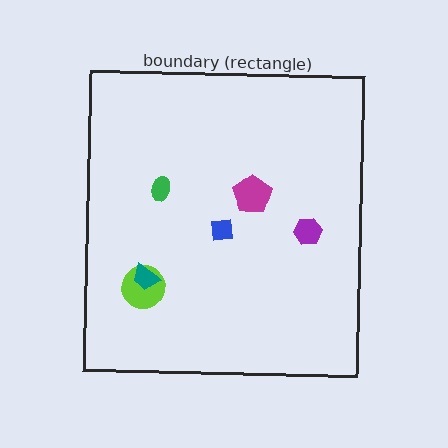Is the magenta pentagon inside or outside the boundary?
Inside.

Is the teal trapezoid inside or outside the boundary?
Inside.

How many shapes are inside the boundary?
6 inside, 0 outside.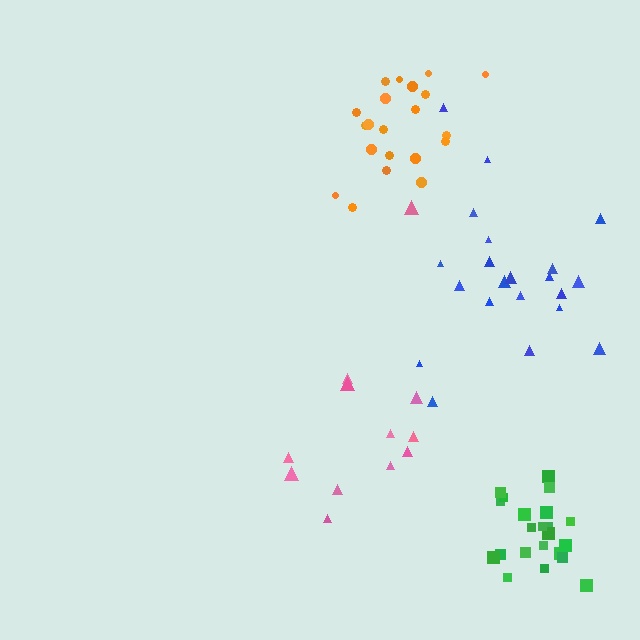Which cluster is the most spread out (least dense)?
Pink.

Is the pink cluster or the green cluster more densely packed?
Green.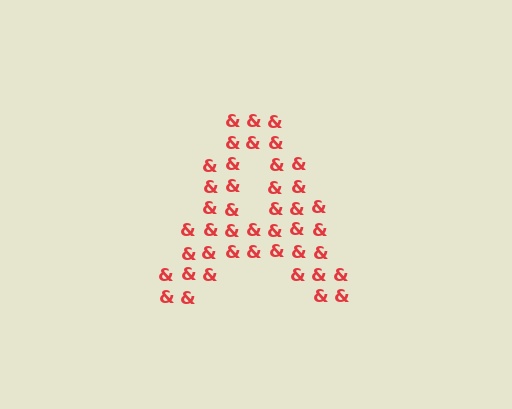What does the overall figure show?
The overall figure shows the letter A.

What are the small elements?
The small elements are ampersands.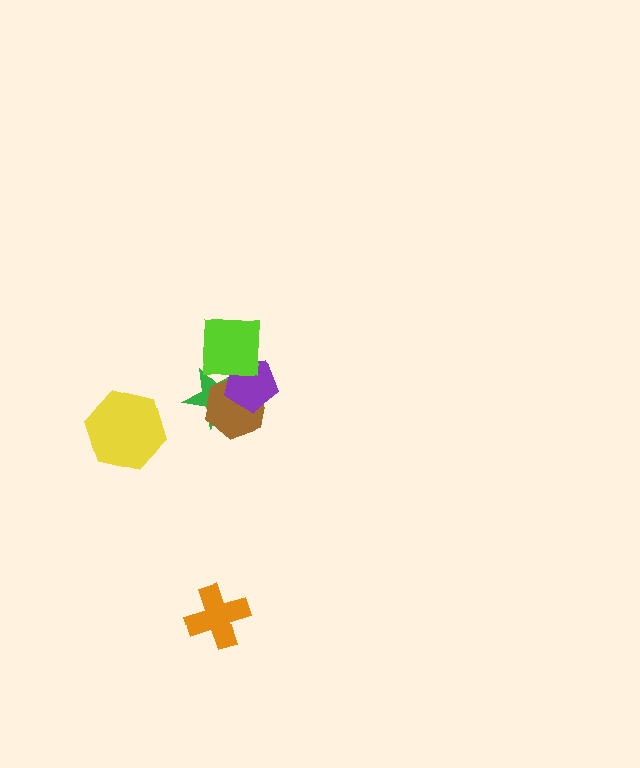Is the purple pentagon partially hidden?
Yes, it is partially covered by another shape.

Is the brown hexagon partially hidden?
Yes, it is partially covered by another shape.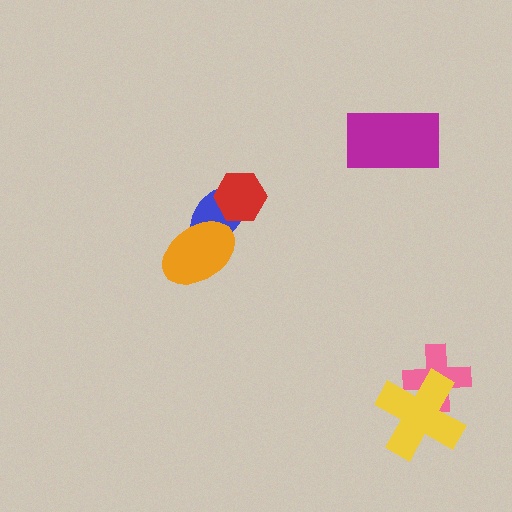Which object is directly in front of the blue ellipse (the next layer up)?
The red hexagon is directly in front of the blue ellipse.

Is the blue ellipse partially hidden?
Yes, it is partially covered by another shape.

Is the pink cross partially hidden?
Yes, it is partially covered by another shape.